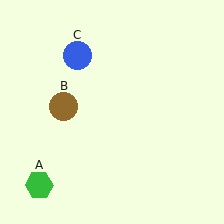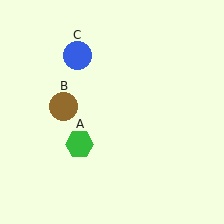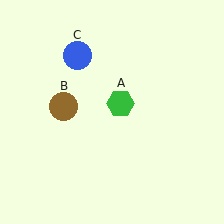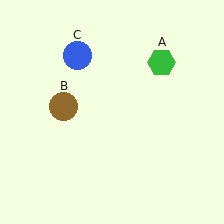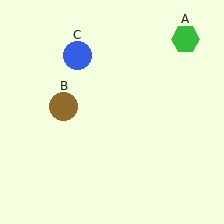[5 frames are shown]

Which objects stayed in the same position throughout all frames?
Brown circle (object B) and blue circle (object C) remained stationary.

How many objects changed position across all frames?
1 object changed position: green hexagon (object A).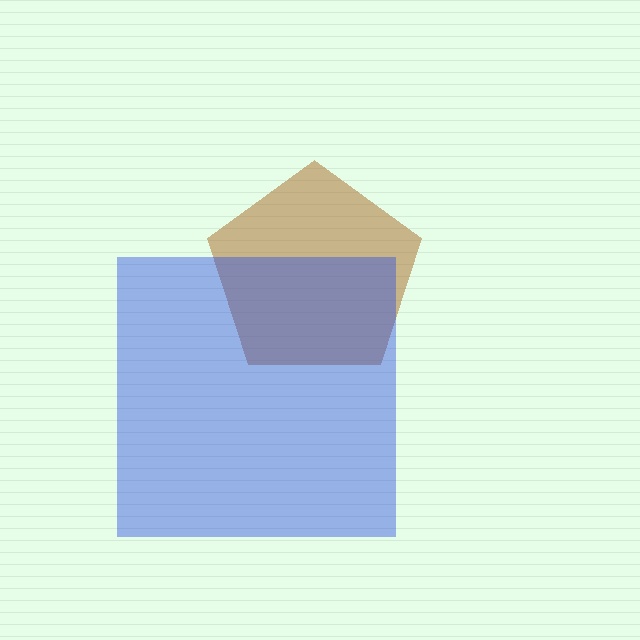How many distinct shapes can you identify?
There are 2 distinct shapes: a brown pentagon, a blue square.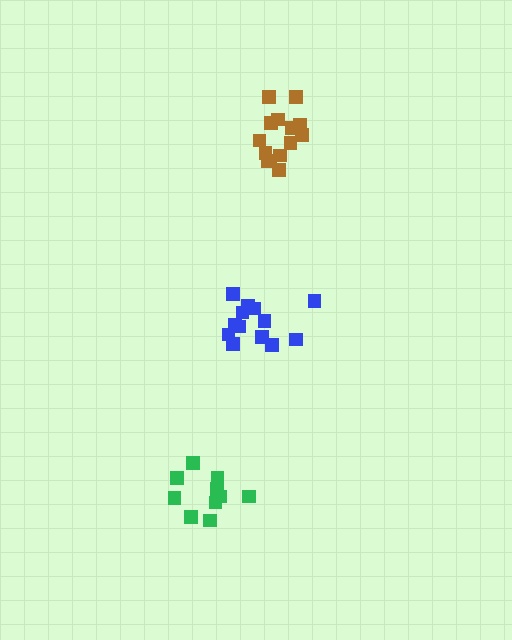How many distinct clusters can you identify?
There are 3 distinct clusters.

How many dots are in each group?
Group 1: 13 dots, Group 2: 11 dots, Group 3: 14 dots (38 total).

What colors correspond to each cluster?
The clusters are colored: blue, green, brown.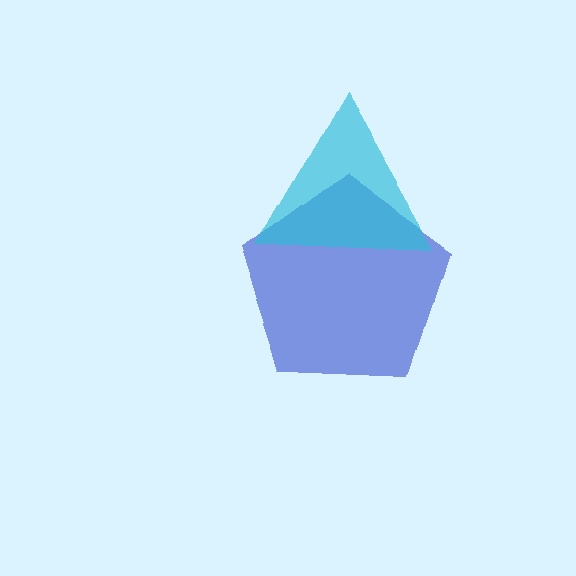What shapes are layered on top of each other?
The layered shapes are: a blue pentagon, a cyan triangle.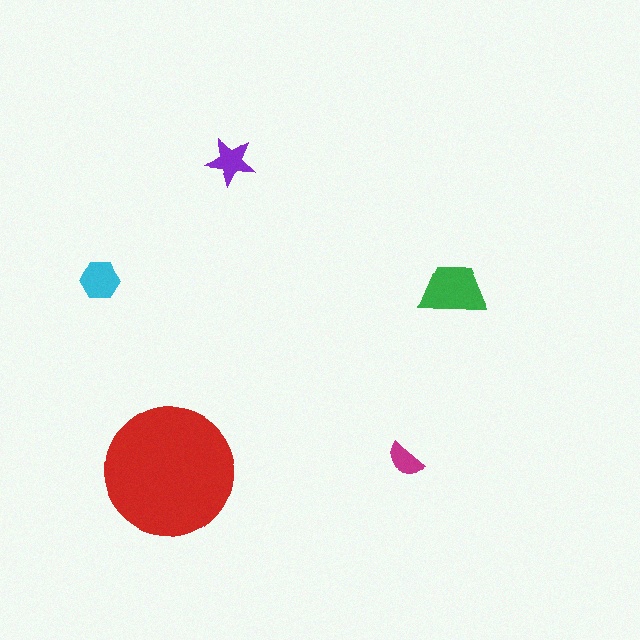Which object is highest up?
The purple star is topmost.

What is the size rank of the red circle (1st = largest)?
1st.